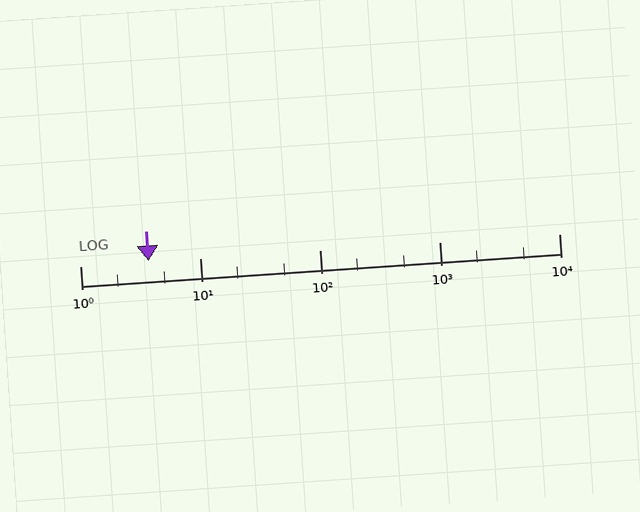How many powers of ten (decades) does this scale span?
The scale spans 4 decades, from 1 to 10000.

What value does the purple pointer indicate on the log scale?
The pointer indicates approximately 3.7.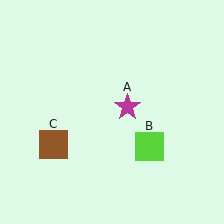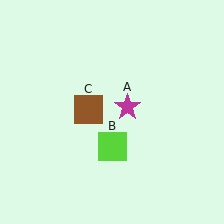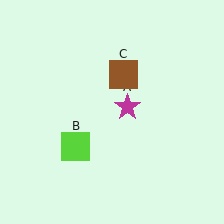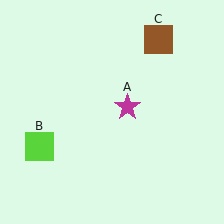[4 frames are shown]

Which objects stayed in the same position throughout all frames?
Magenta star (object A) remained stationary.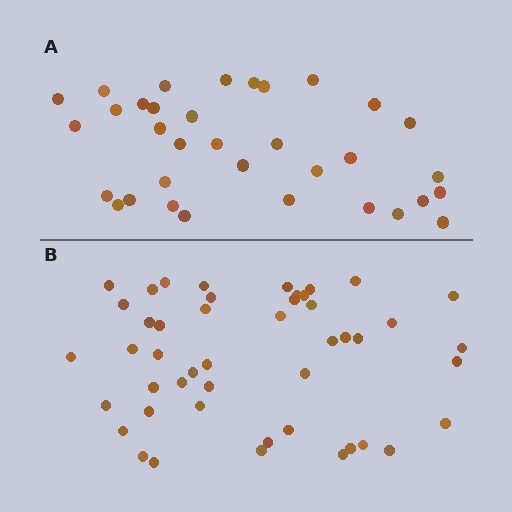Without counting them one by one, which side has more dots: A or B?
Region B (the bottom region) has more dots.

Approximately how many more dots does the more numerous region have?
Region B has approximately 15 more dots than region A.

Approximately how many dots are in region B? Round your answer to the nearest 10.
About 50 dots. (The exact count is 47, which rounds to 50.)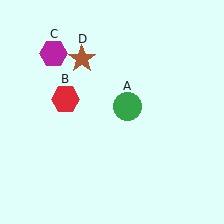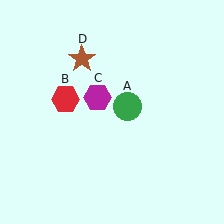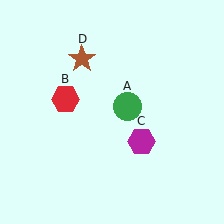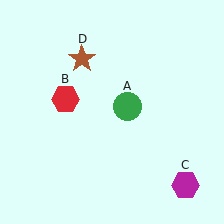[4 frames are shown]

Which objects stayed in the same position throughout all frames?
Green circle (object A) and red hexagon (object B) and brown star (object D) remained stationary.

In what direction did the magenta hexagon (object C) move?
The magenta hexagon (object C) moved down and to the right.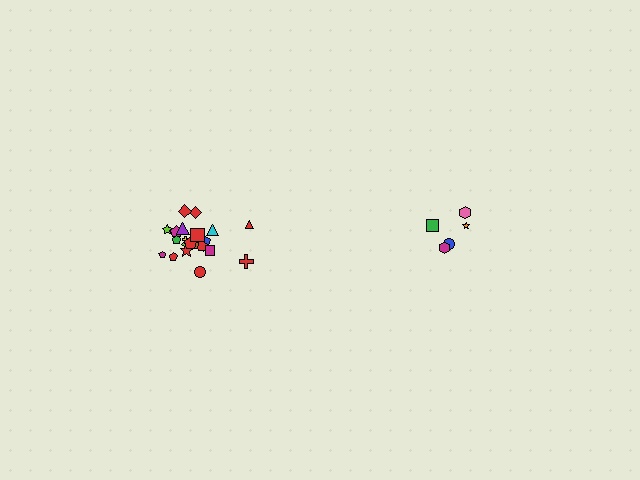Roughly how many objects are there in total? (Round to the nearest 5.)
Roughly 25 objects in total.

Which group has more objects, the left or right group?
The left group.